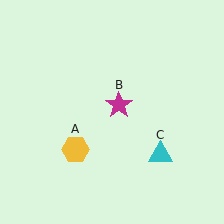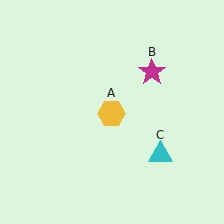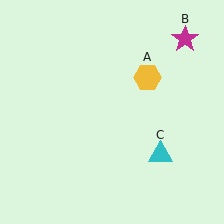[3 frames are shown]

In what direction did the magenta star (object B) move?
The magenta star (object B) moved up and to the right.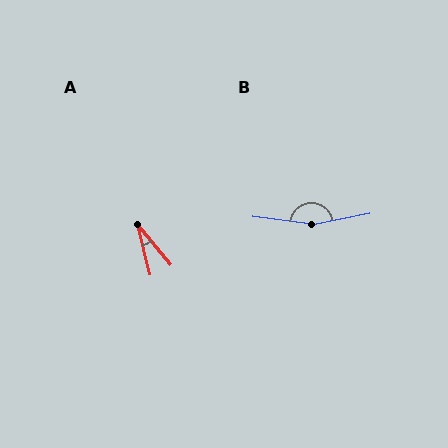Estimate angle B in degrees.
Approximately 162 degrees.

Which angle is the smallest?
A, at approximately 26 degrees.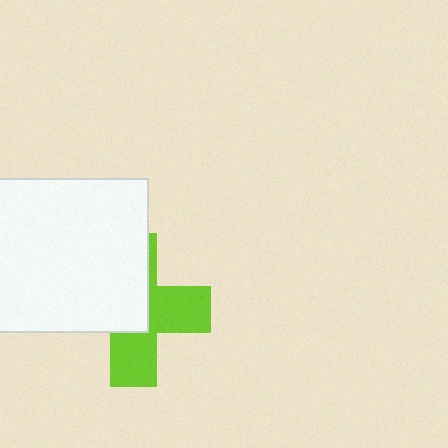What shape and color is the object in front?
The object in front is a white rectangle.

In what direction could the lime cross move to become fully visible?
The lime cross could move toward the lower-right. That would shift it out from behind the white rectangle entirely.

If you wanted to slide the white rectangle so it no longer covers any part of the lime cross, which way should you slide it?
Slide it toward the upper-left — that is the most direct way to separate the two shapes.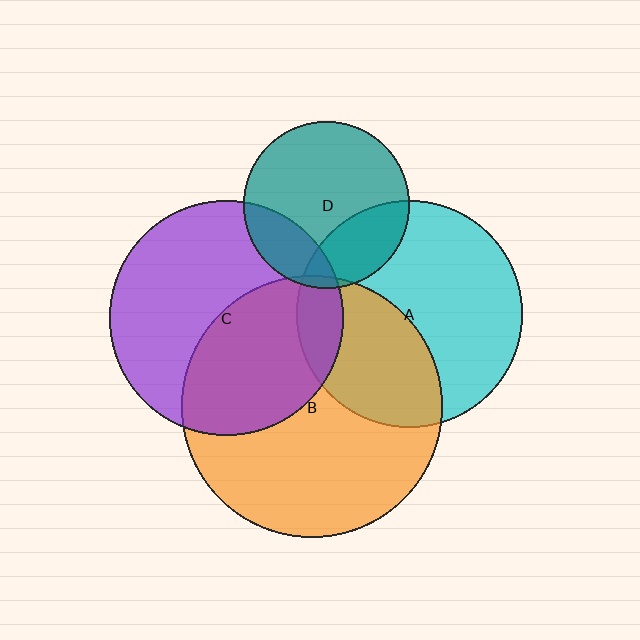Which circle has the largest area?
Circle B (orange).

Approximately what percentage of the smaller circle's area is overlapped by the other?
Approximately 40%.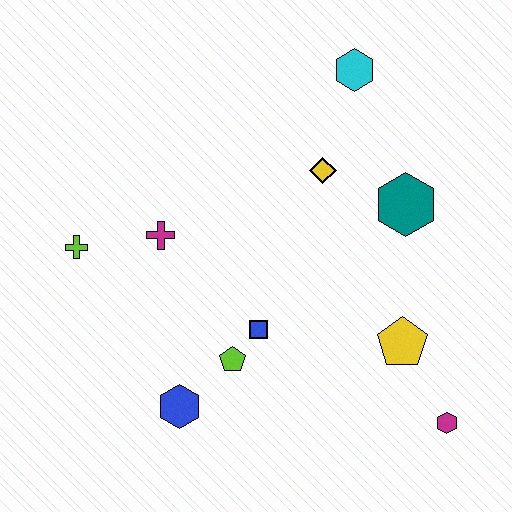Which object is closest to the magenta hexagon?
The yellow pentagon is closest to the magenta hexagon.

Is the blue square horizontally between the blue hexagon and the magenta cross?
No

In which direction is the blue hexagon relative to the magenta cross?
The blue hexagon is below the magenta cross.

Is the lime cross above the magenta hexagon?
Yes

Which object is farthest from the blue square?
The cyan hexagon is farthest from the blue square.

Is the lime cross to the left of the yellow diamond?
Yes